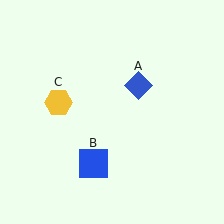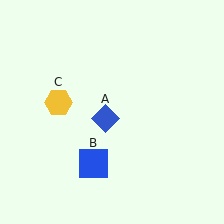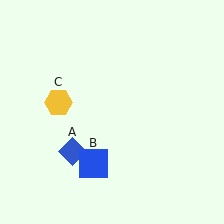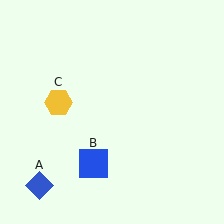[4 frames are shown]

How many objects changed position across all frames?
1 object changed position: blue diamond (object A).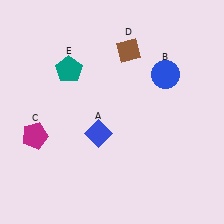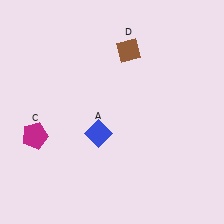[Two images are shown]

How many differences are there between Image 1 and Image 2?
There are 2 differences between the two images.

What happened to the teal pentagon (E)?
The teal pentagon (E) was removed in Image 2. It was in the top-left area of Image 1.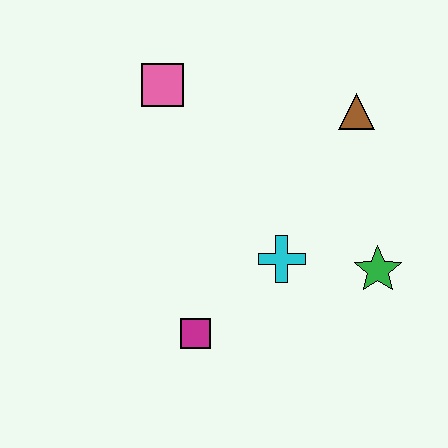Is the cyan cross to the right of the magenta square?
Yes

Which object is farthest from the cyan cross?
The pink square is farthest from the cyan cross.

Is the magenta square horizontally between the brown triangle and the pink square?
Yes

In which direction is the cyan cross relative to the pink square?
The cyan cross is below the pink square.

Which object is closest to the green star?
The cyan cross is closest to the green star.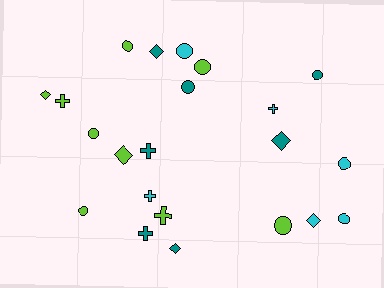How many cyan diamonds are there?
There is 1 cyan diamond.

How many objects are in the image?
There are 22 objects.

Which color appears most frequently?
Lime, with 9 objects.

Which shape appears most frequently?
Circle, with 10 objects.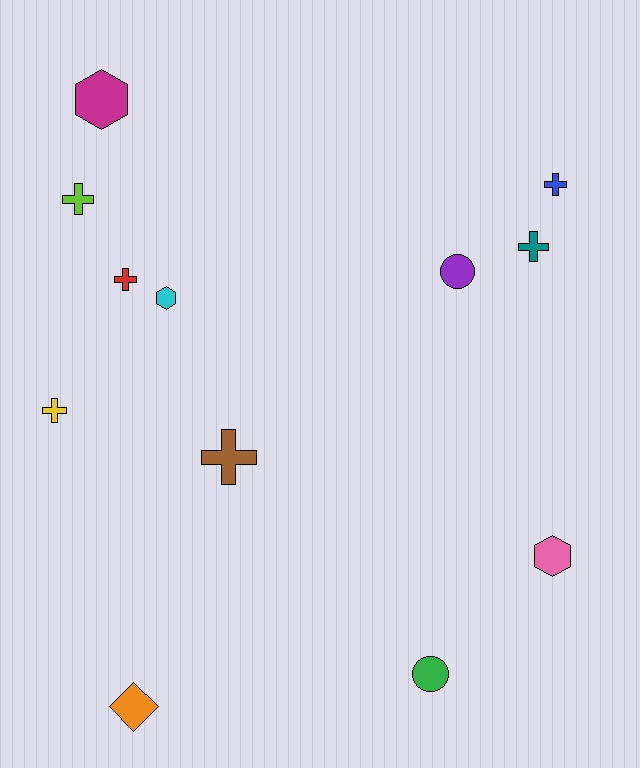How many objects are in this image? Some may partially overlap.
There are 12 objects.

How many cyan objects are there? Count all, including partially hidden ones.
There is 1 cyan object.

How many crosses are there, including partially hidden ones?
There are 6 crosses.